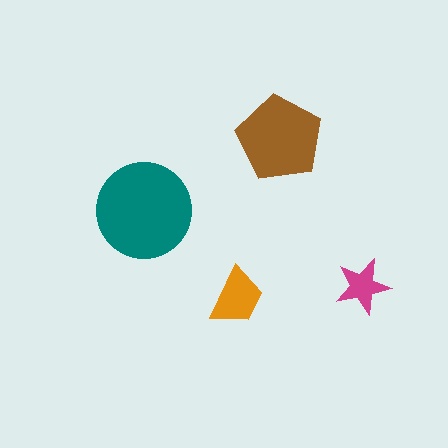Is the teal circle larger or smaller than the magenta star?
Larger.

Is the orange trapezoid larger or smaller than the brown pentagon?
Smaller.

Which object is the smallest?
The magenta star.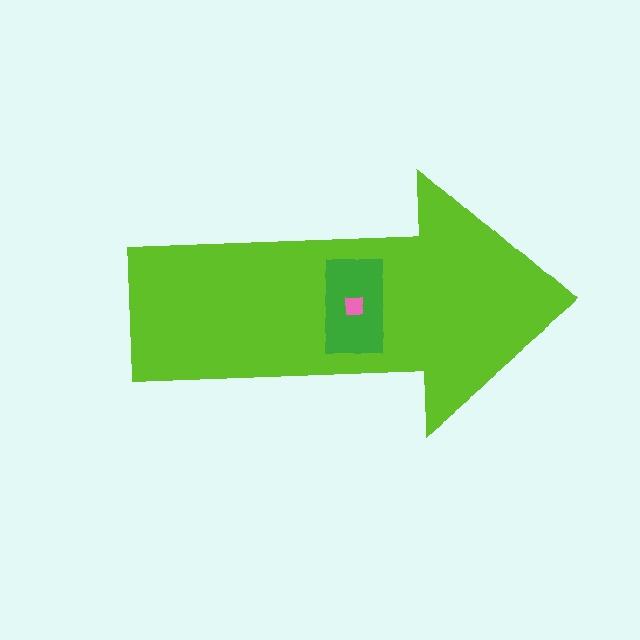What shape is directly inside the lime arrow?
The green rectangle.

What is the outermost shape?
The lime arrow.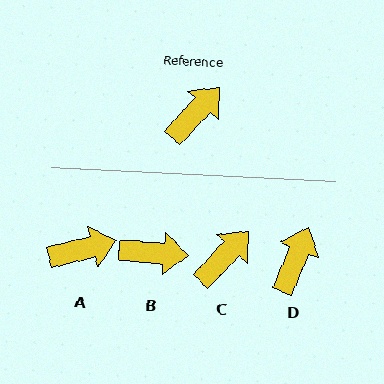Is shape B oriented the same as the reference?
No, it is off by about 51 degrees.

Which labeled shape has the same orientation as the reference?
C.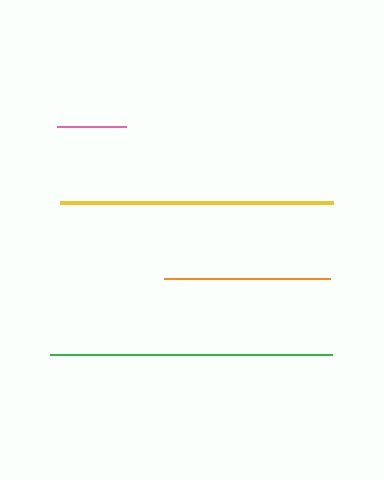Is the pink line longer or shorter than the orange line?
The orange line is longer than the pink line.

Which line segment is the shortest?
The pink line is the shortest at approximately 70 pixels.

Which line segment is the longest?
The green line is the longest at approximately 282 pixels.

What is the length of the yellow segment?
The yellow segment is approximately 273 pixels long.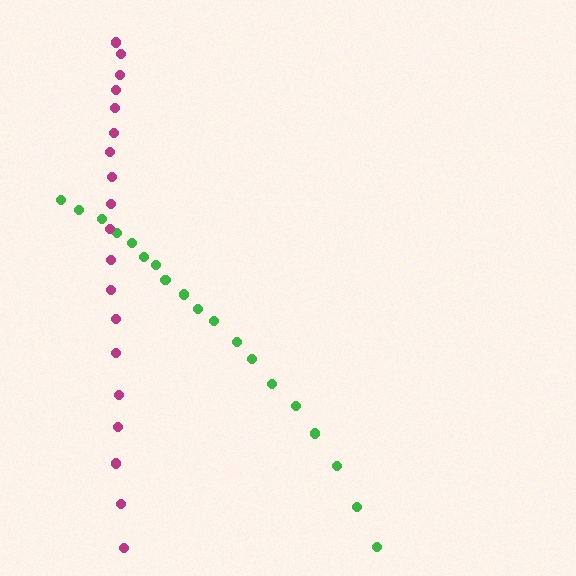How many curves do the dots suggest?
There are 2 distinct paths.